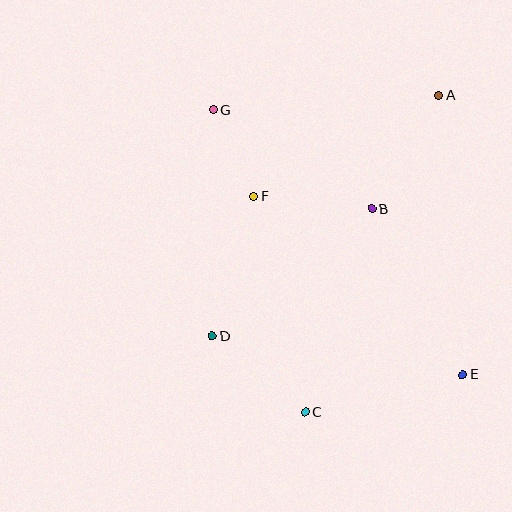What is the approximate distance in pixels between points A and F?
The distance between A and F is approximately 211 pixels.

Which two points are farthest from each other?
Points E and G are farthest from each other.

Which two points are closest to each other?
Points F and G are closest to each other.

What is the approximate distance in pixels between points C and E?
The distance between C and E is approximately 162 pixels.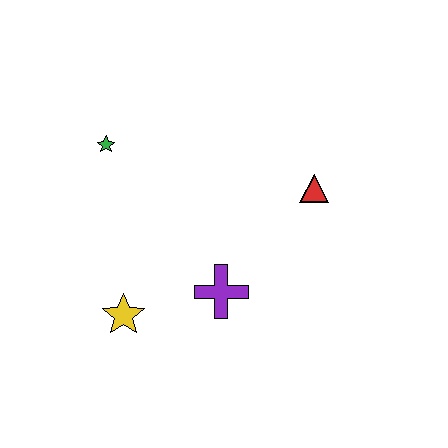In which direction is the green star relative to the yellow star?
The green star is above the yellow star.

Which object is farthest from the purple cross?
The green star is farthest from the purple cross.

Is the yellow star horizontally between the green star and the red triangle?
Yes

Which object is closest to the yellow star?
The purple cross is closest to the yellow star.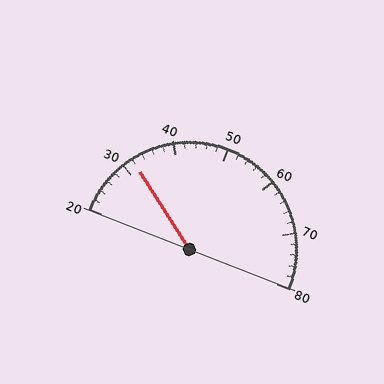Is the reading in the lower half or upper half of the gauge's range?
The reading is in the lower half of the range (20 to 80).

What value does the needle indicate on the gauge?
The needle indicates approximately 32.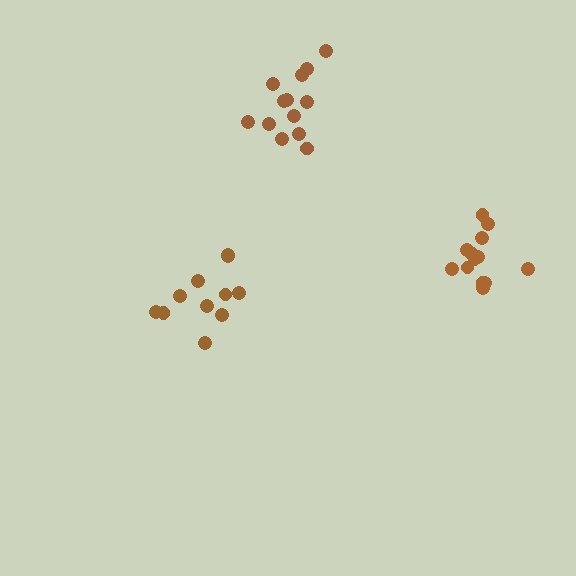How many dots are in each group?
Group 1: 11 dots, Group 2: 13 dots, Group 3: 13 dots (37 total).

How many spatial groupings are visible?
There are 3 spatial groupings.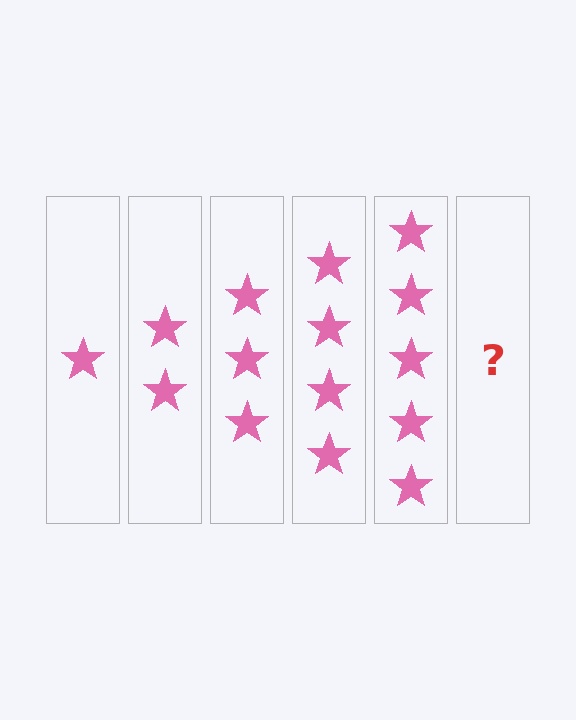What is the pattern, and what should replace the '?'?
The pattern is that each step adds one more star. The '?' should be 6 stars.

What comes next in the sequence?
The next element should be 6 stars.